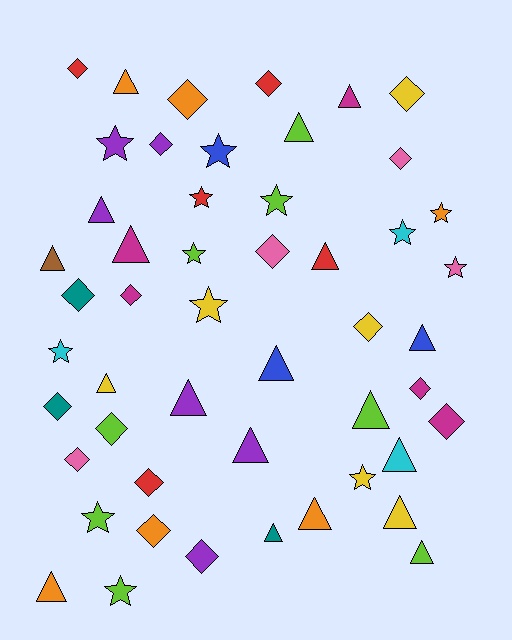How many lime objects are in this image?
There are 8 lime objects.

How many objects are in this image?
There are 50 objects.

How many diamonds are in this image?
There are 18 diamonds.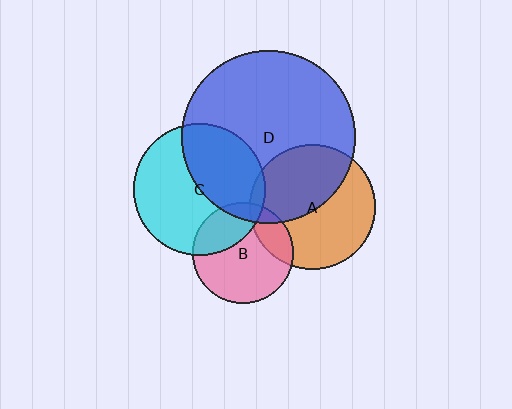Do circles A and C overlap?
Yes.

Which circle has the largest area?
Circle D (blue).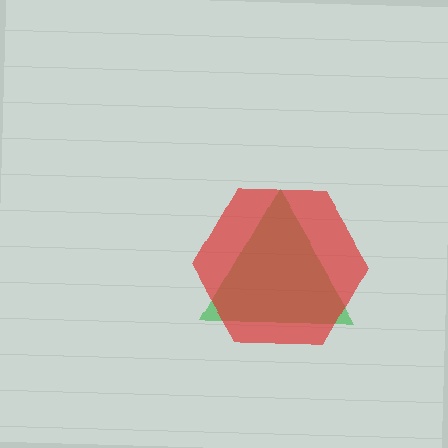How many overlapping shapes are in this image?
There are 2 overlapping shapes in the image.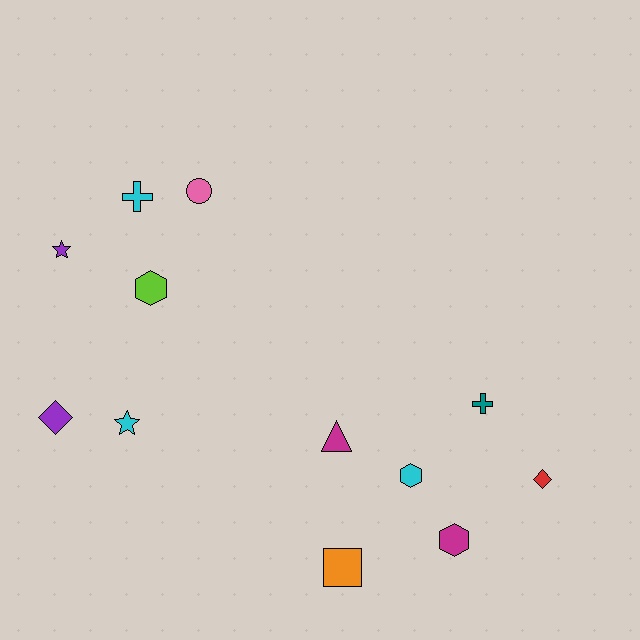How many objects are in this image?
There are 12 objects.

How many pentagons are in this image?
There are no pentagons.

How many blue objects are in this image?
There are no blue objects.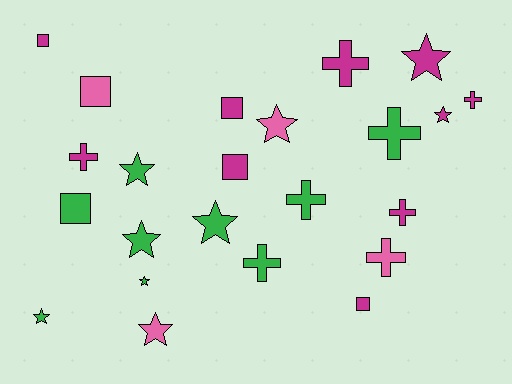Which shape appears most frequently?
Star, with 9 objects.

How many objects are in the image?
There are 23 objects.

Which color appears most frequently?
Magenta, with 10 objects.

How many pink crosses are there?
There is 1 pink cross.